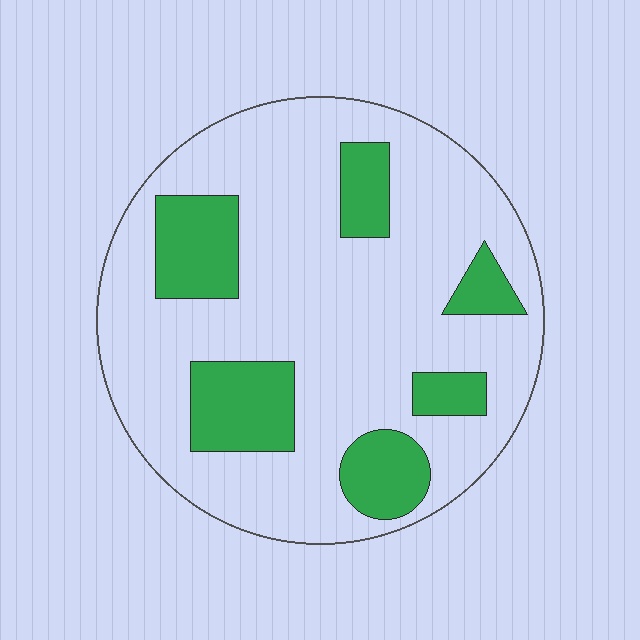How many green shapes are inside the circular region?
6.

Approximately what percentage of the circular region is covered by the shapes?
Approximately 25%.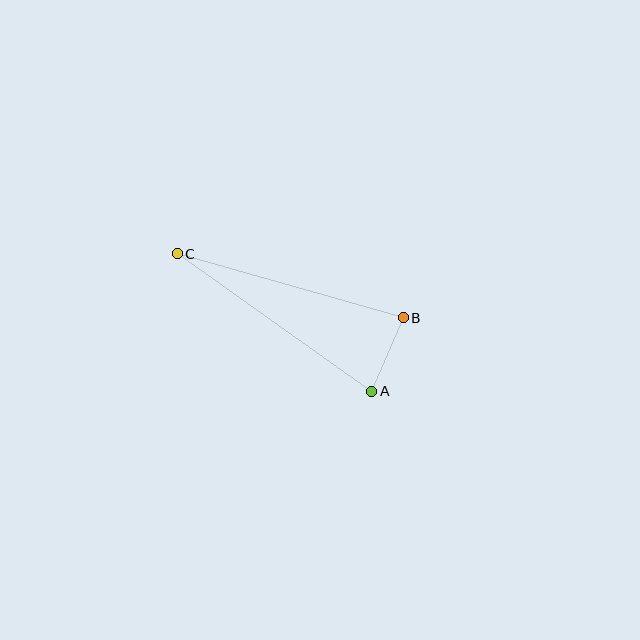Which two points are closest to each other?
Points A and B are closest to each other.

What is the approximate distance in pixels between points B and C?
The distance between B and C is approximately 235 pixels.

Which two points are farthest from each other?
Points A and C are farthest from each other.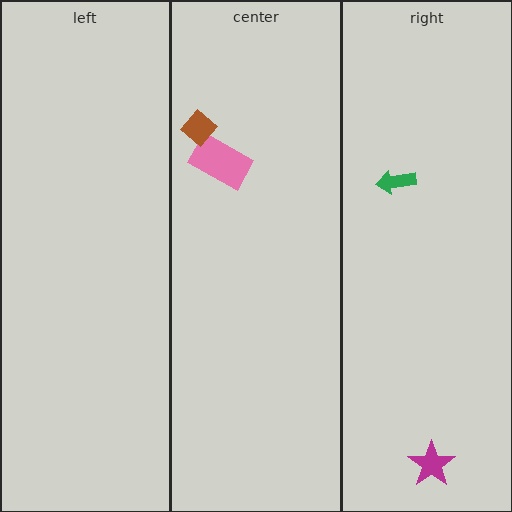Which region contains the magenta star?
The right region.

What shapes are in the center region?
The pink rectangle, the brown diamond.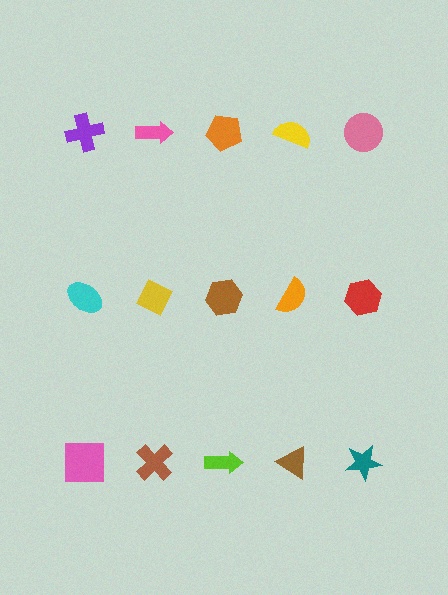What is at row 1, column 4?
A yellow semicircle.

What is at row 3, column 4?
A brown triangle.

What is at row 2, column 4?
An orange semicircle.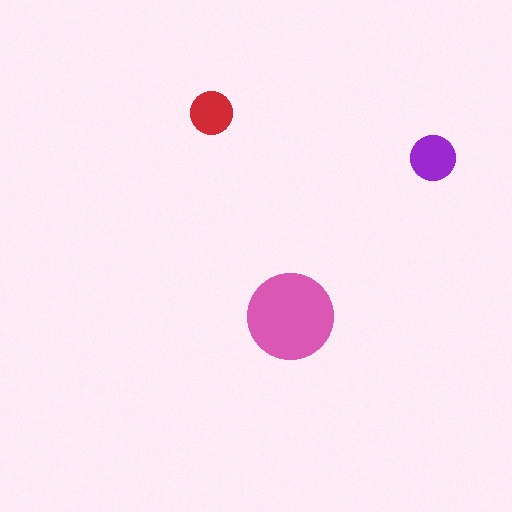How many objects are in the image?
There are 3 objects in the image.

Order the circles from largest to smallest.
the pink one, the purple one, the red one.